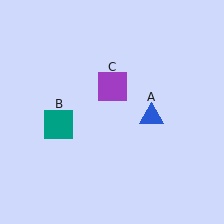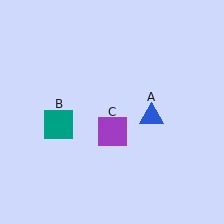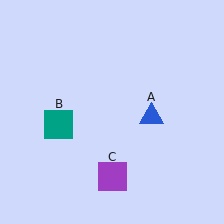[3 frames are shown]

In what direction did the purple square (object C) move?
The purple square (object C) moved down.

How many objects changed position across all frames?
1 object changed position: purple square (object C).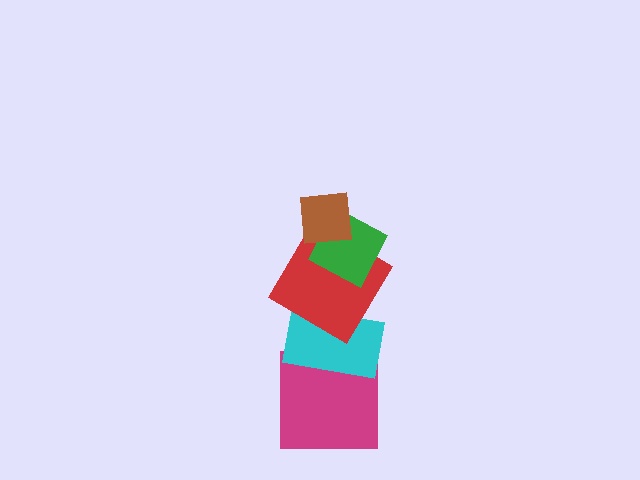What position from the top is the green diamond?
The green diamond is 2nd from the top.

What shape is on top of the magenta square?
The cyan rectangle is on top of the magenta square.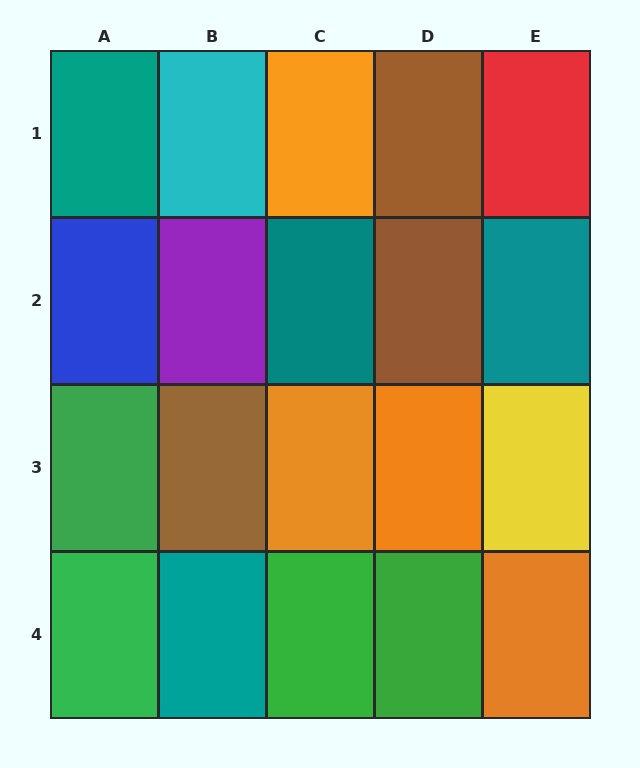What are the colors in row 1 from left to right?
Teal, cyan, orange, brown, red.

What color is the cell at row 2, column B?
Purple.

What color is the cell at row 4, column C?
Green.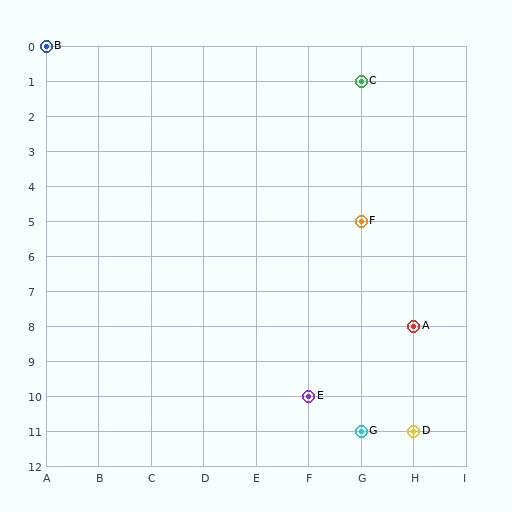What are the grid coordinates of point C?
Point C is at grid coordinates (G, 1).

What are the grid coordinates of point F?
Point F is at grid coordinates (G, 5).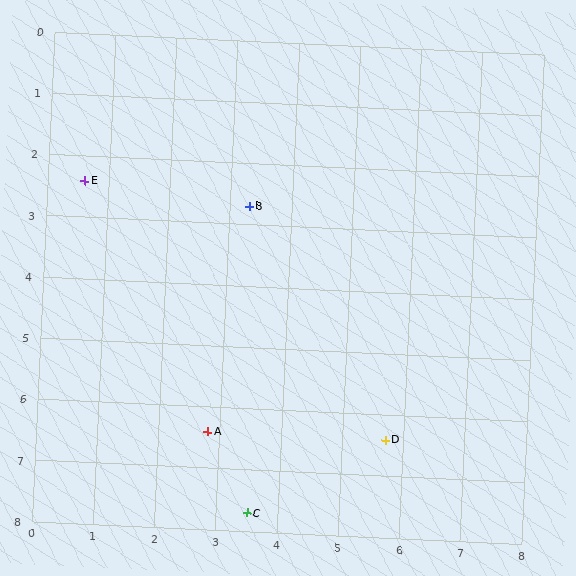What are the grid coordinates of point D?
Point D is at approximately (5.7, 6.4).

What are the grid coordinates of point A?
Point A is at approximately (2.8, 6.4).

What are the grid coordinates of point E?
Point E is at approximately (0.6, 2.4).